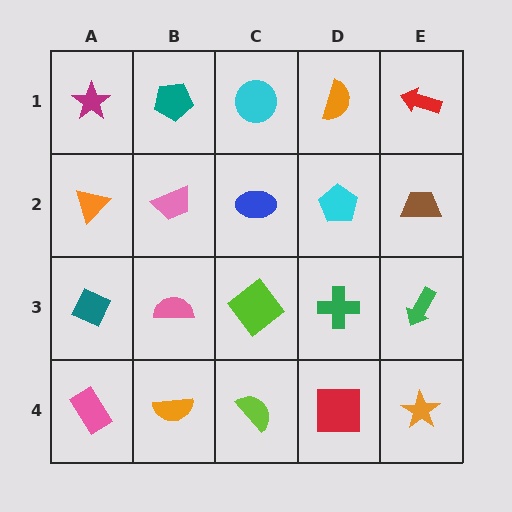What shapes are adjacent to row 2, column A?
A magenta star (row 1, column A), a teal diamond (row 3, column A), a pink trapezoid (row 2, column B).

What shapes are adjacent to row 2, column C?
A cyan circle (row 1, column C), a lime diamond (row 3, column C), a pink trapezoid (row 2, column B), a cyan pentagon (row 2, column D).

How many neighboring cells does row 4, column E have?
2.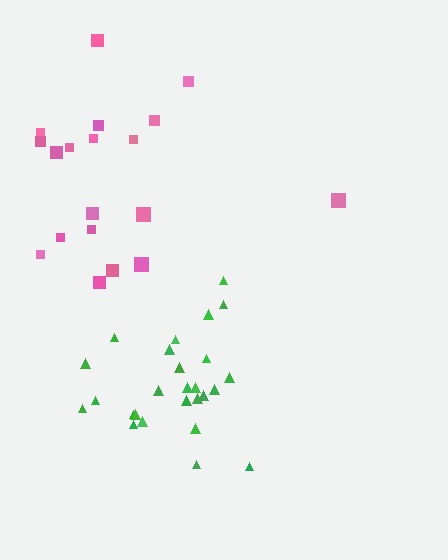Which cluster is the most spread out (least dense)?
Pink.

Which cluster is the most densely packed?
Green.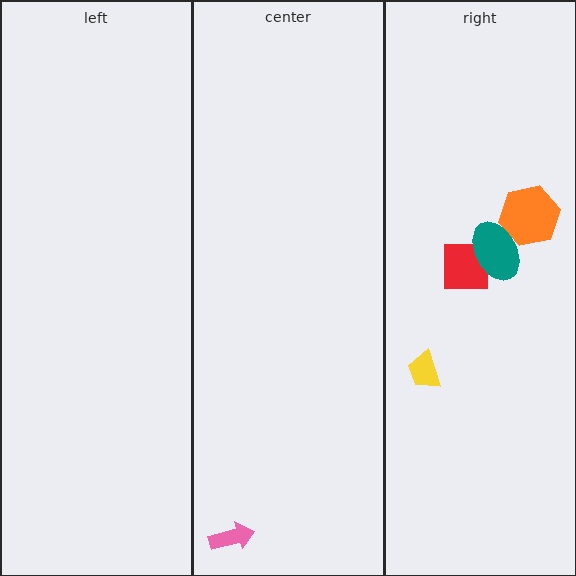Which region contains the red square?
The right region.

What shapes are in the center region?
The pink arrow.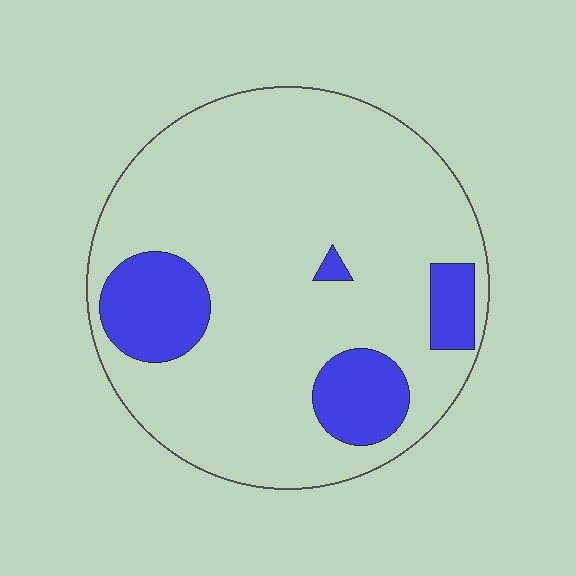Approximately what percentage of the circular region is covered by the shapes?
Approximately 15%.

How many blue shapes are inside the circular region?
4.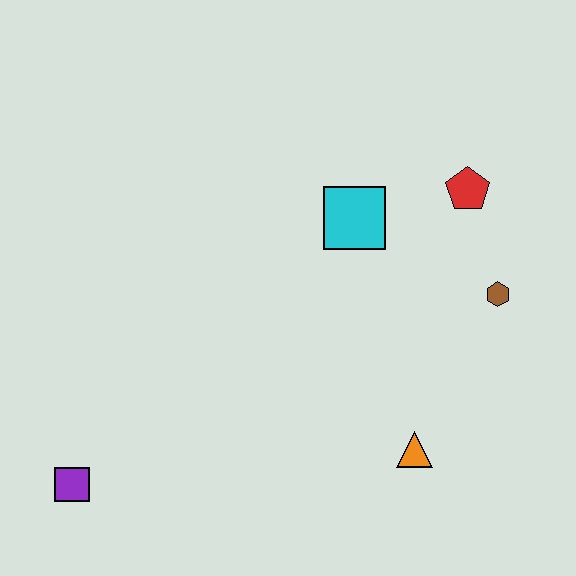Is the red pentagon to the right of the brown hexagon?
No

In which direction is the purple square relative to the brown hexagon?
The purple square is to the left of the brown hexagon.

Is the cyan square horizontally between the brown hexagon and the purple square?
Yes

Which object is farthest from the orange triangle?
The purple square is farthest from the orange triangle.